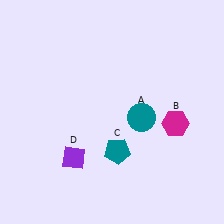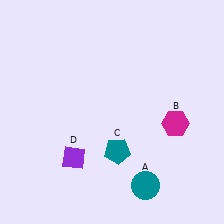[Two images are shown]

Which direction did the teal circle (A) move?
The teal circle (A) moved down.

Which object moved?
The teal circle (A) moved down.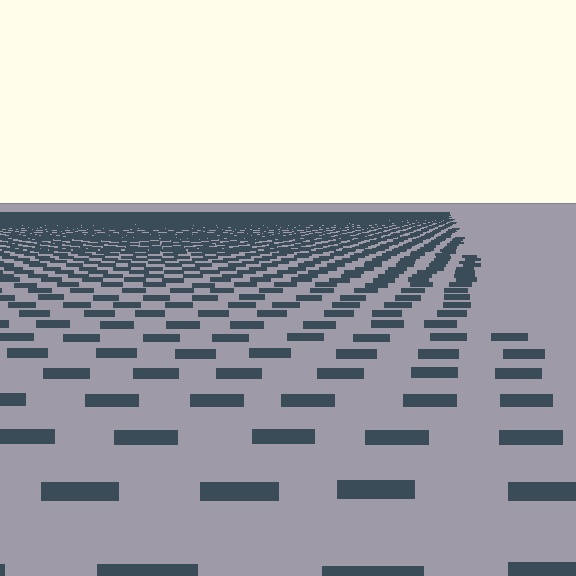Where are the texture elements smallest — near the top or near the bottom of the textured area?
Near the top.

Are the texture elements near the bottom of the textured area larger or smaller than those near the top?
Larger. Near the bottom, elements are closer to the viewer and appear at a bigger on-screen size.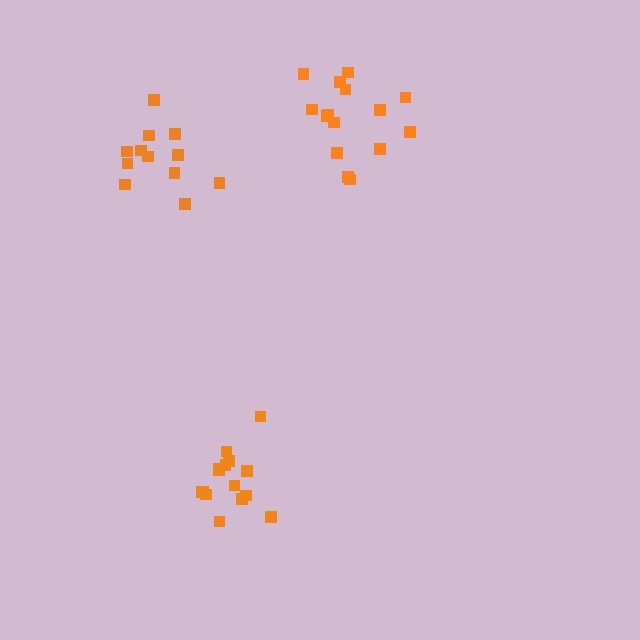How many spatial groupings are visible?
There are 3 spatial groupings.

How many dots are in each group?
Group 1: 15 dots, Group 2: 12 dots, Group 3: 15 dots (42 total).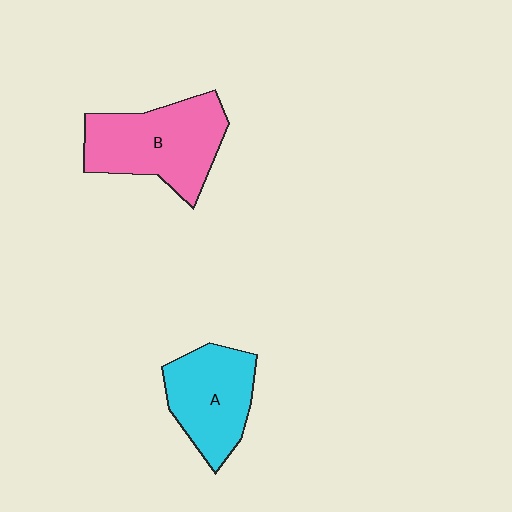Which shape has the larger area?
Shape B (pink).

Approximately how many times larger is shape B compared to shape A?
Approximately 1.3 times.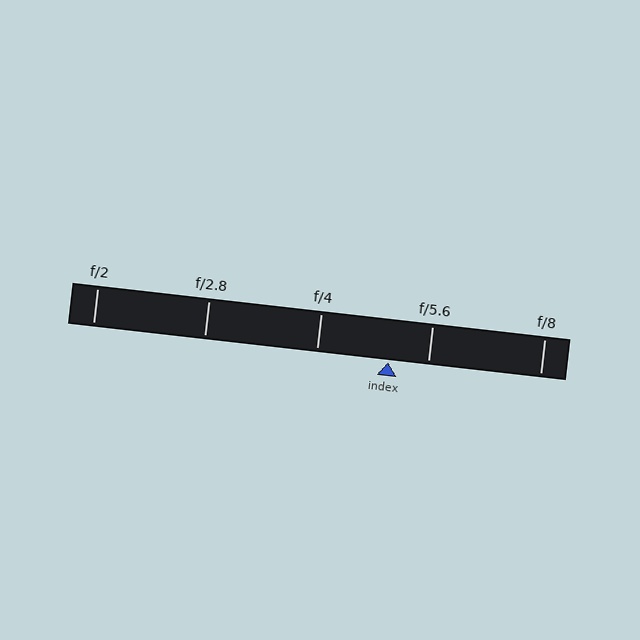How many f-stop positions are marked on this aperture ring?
There are 5 f-stop positions marked.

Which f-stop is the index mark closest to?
The index mark is closest to f/5.6.